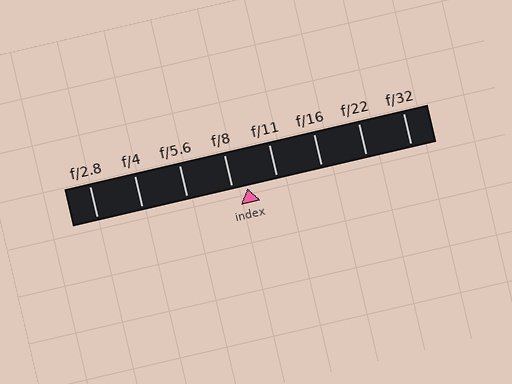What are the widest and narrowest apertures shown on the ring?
The widest aperture shown is f/2.8 and the narrowest is f/32.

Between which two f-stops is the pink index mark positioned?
The index mark is between f/8 and f/11.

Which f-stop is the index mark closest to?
The index mark is closest to f/8.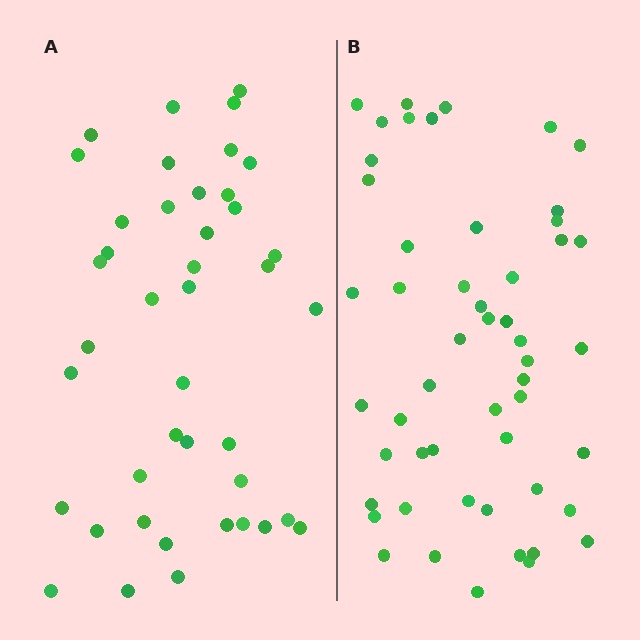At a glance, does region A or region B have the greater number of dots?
Region B (the right region) has more dots.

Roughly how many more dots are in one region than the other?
Region B has roughly 10 or so more dots than region A.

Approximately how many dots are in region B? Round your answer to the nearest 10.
About 50 dots. (The exact count is 52, which rounds to 50.)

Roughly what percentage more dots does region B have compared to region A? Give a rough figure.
About 25% more.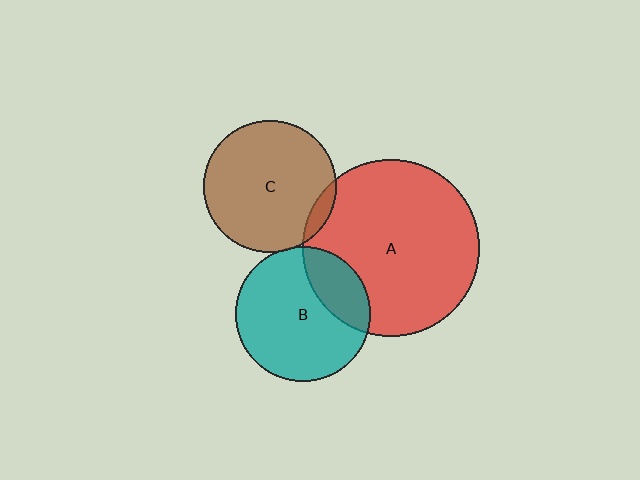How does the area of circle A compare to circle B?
Approximately 1.7 times.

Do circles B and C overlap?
Yes.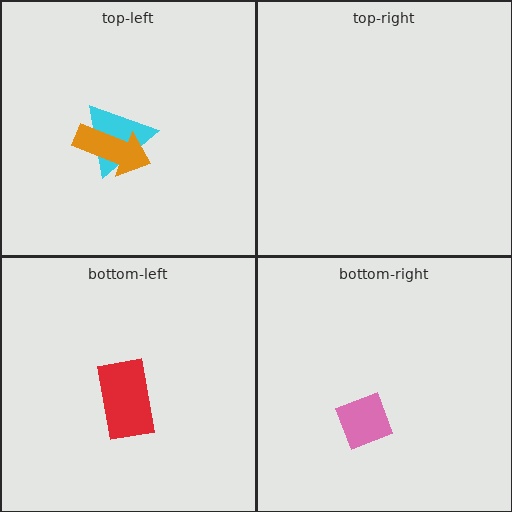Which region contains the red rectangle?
The bottom-left region.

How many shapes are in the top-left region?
2.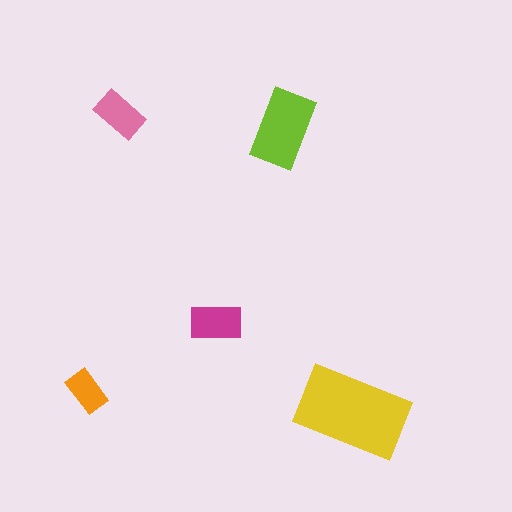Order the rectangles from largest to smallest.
the yellow one, the lime one, the magenta one, the pink one, the orange one.